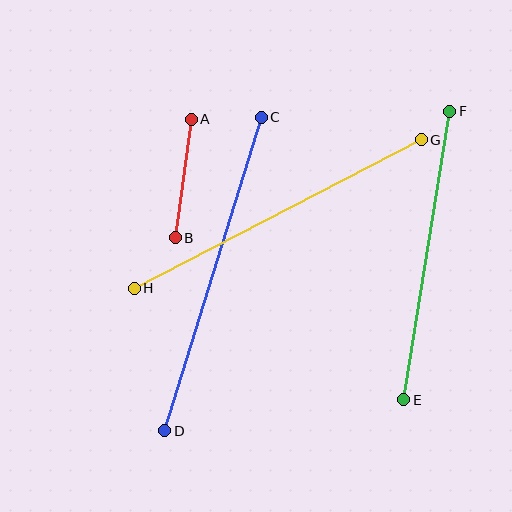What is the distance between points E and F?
The distance is approximately 292 pixels.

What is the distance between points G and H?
The distance is approximately 323 pixels.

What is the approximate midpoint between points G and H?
The midpoint is at approximately (278, 214) pixels.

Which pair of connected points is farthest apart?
Points C and D are farthest apart.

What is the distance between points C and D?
The distance is approximately 328 pixels.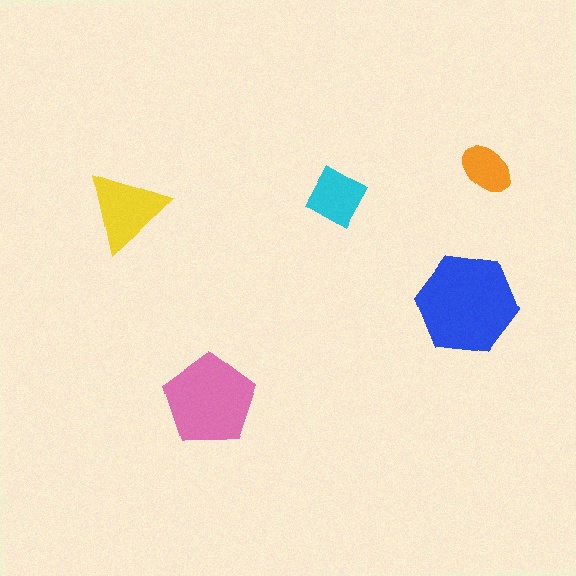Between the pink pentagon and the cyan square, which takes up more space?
The pink pentagon.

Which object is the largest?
The blue hexagon.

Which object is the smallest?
The orange ellipse.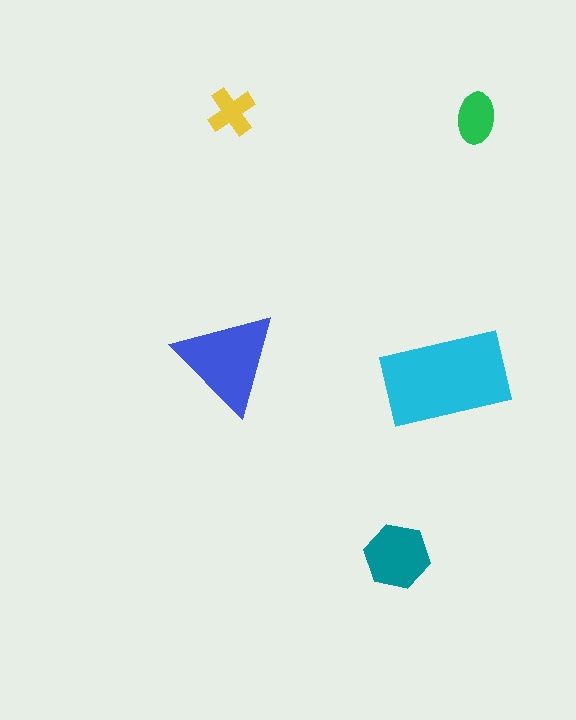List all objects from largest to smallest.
The cyan rectangle, the blue triangle, the teal hexagon, the green ellipse, the yellow cross.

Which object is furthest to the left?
The blue triangle is leftmost.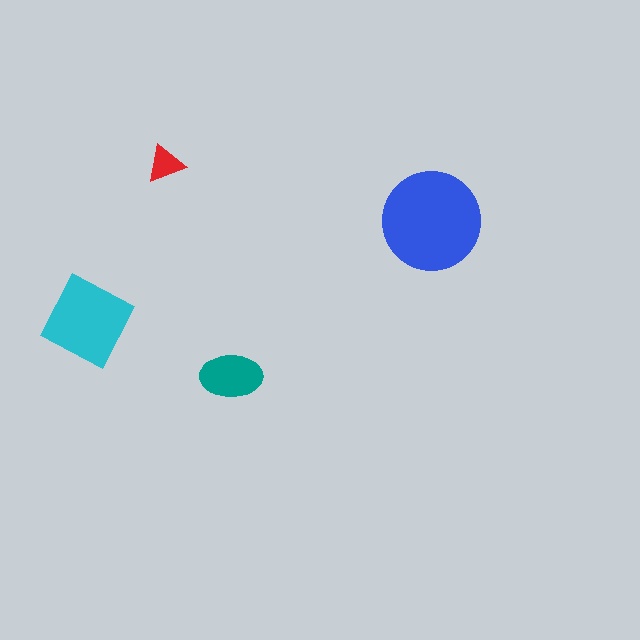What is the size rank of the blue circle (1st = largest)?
1st.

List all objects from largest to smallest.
The blue circle, the cyan diamond, the teal ellipse, the red triangle.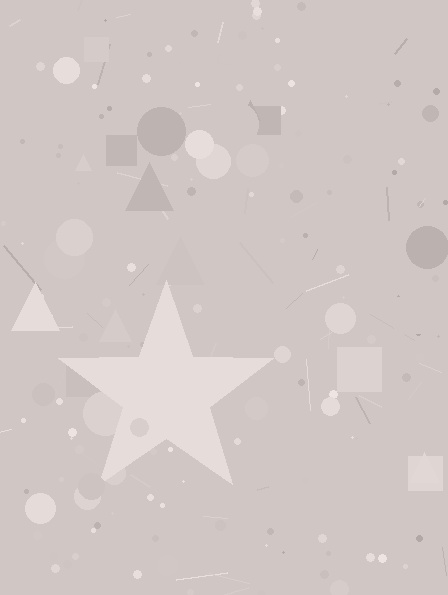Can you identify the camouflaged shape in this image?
The camouflaged shape is a star.